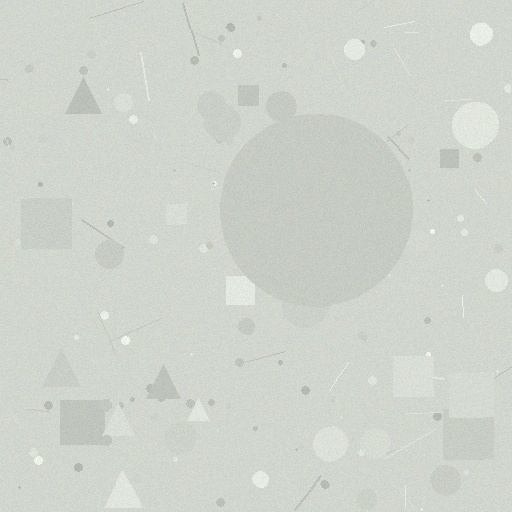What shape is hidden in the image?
A circle is hidden in the image.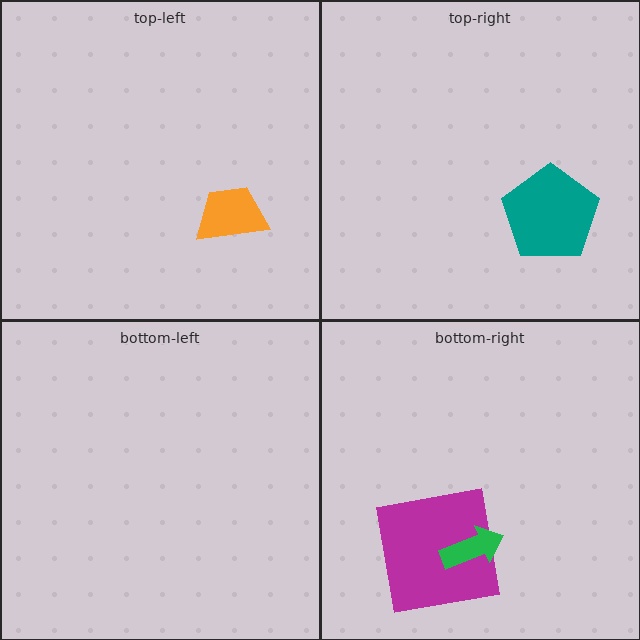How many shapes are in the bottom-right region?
2.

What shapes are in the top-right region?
The teal pentagon.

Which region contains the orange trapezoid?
The top-left region.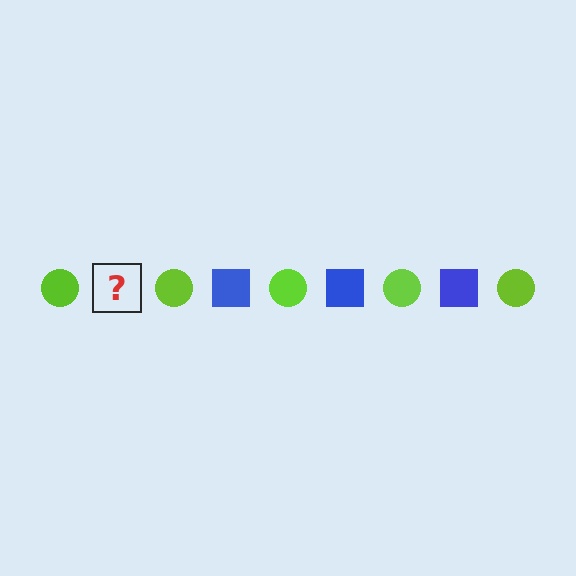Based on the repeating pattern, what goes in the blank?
The blank should be a blue square.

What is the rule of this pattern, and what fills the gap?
The rule is that the pattern alternates between lime circle and blue square. The gap should be filled with a blue square.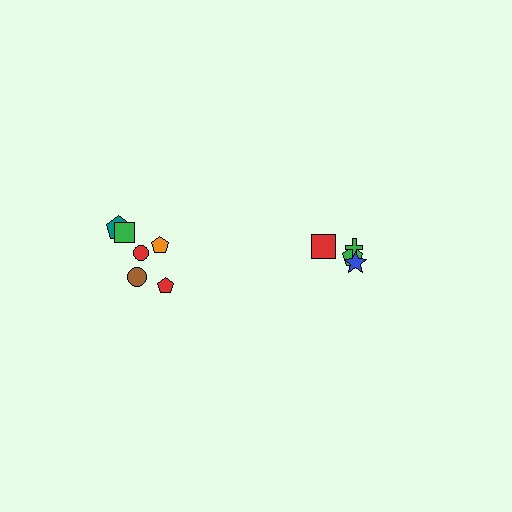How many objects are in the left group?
There are 6 objects.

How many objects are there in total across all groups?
There are 10 objects.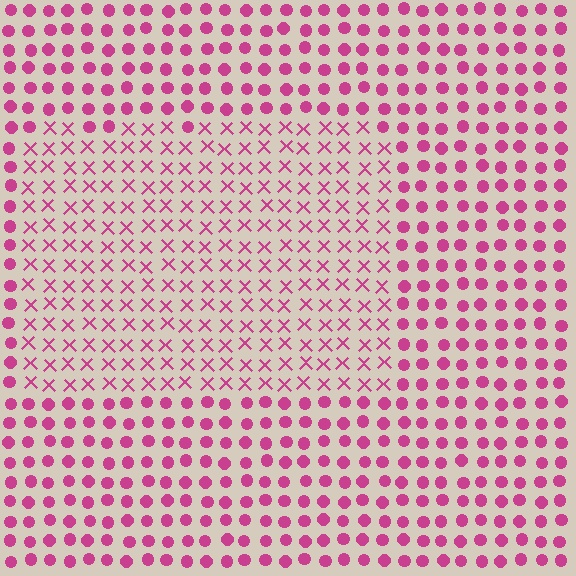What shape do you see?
I see a rectangle.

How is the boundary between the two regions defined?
The boundary is defined by a change in element shape: X marks inside vs. circles outside. All elements share the same color and spacing.